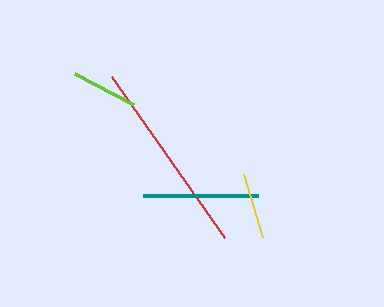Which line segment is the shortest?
The yellow line is the shortest at approximately 66 pixels.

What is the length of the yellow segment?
The yellow segment is approximately 66 pixels long.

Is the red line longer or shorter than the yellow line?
The red line is longer than the yellow line.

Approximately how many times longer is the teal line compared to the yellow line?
The teal line is approximately 1.7 times the length of the yellow line.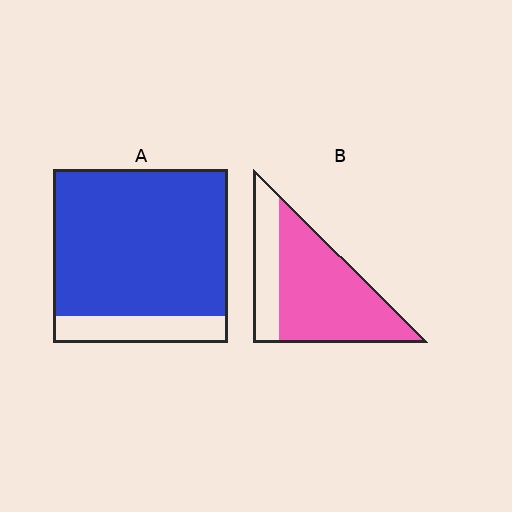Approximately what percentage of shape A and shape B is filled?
A is approximately 85% and B is approximately 75%.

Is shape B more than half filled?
Yes.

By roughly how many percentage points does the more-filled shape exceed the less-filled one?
By roughly 10 percentage points (A over B).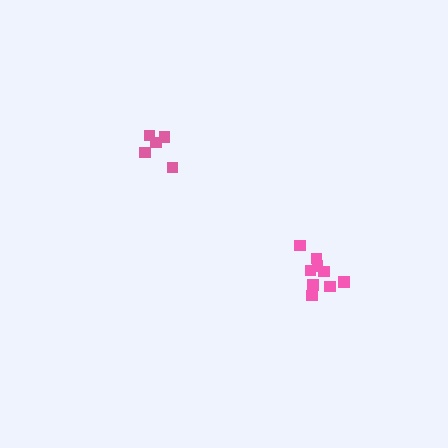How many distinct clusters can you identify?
There are 2 distinct clusters.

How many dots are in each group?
Group 1: 9 dots, Group 2: 5 dots (14 total).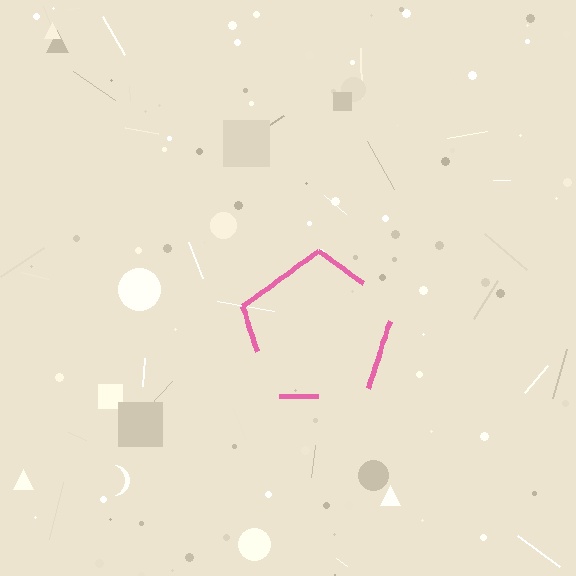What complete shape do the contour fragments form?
The contour fragments form a pentagon.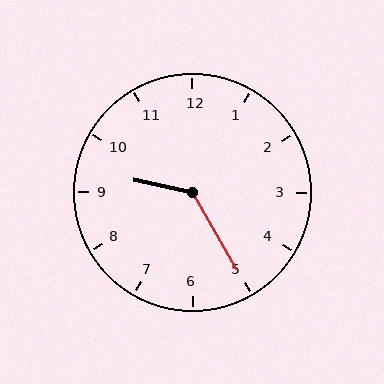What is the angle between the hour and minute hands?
Approximately 132 degrees.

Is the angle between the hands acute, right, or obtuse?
It is obtuse.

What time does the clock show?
9:25.